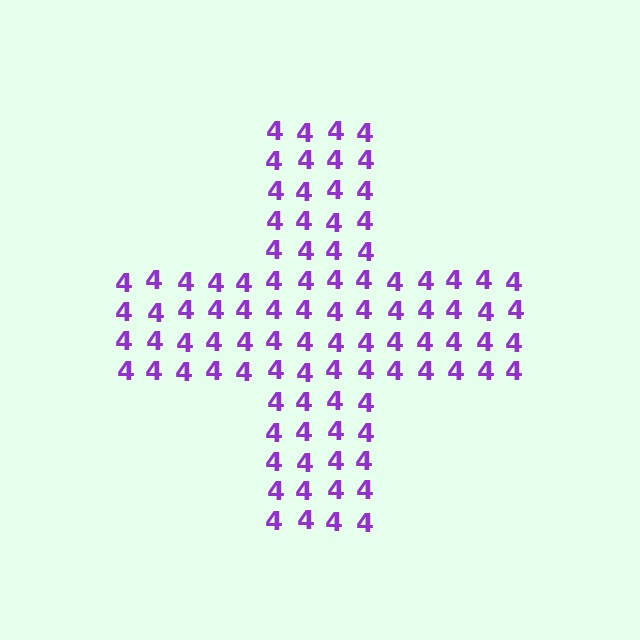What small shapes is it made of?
It is made of small digit 4's.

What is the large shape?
The large shape is a cross.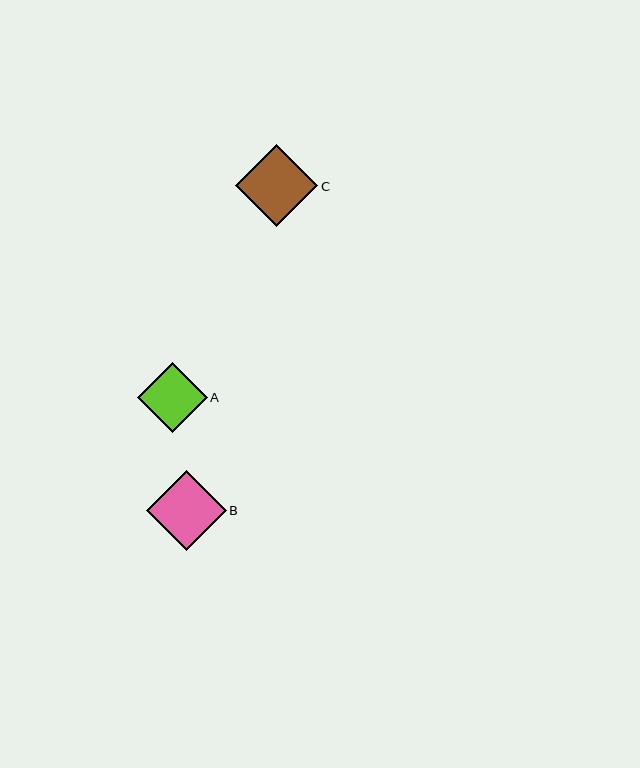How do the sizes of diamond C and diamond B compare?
Diamond C and diamond B are approximately the same size.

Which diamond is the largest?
Diamond C is the largest with a size of approximately 82 pixels.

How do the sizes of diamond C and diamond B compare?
Diamond C and diamond B are approximately the same size.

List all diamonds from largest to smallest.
From largest to smallest: C, B, A.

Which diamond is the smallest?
Diamond A is the smallest with a size of approximately 70 pixels.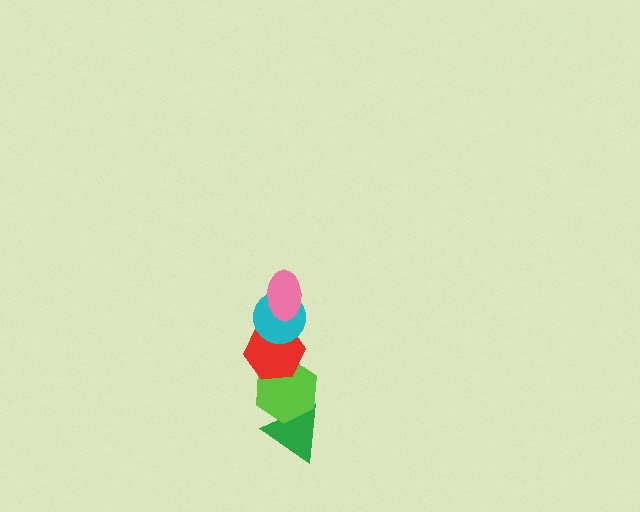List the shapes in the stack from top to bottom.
From top to bottom: the pink ellipse, the cyan circle, the red hexagon, the lime hexagon, the green triangle.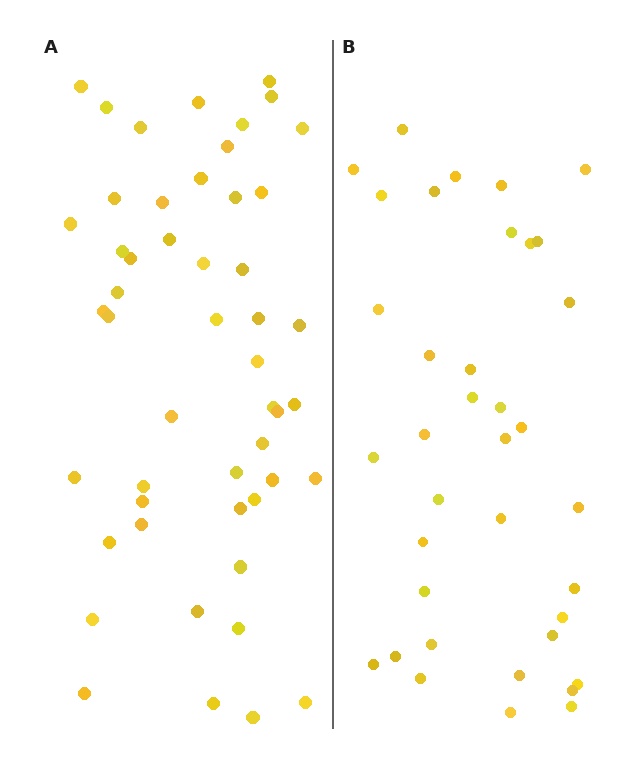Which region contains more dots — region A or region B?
Region A (the left region) has more dots.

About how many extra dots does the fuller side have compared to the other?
Region A has approximately 15 more dots than region B.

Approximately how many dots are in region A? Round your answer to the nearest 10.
About 50 dots.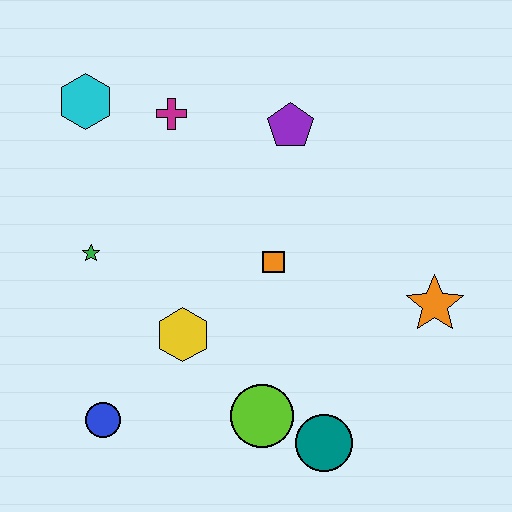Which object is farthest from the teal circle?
The cyan hexagon is farthest from the teal circle.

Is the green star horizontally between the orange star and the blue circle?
No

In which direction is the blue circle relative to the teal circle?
The blue circle is to the left of the teal circle.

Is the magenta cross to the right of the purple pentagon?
No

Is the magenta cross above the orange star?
Yes